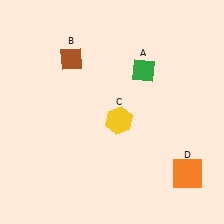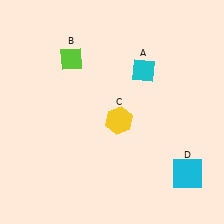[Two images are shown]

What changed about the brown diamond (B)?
In Image 1, B is brown. In Image 2, it changed to lime.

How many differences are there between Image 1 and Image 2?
There are 3 differences between the two images.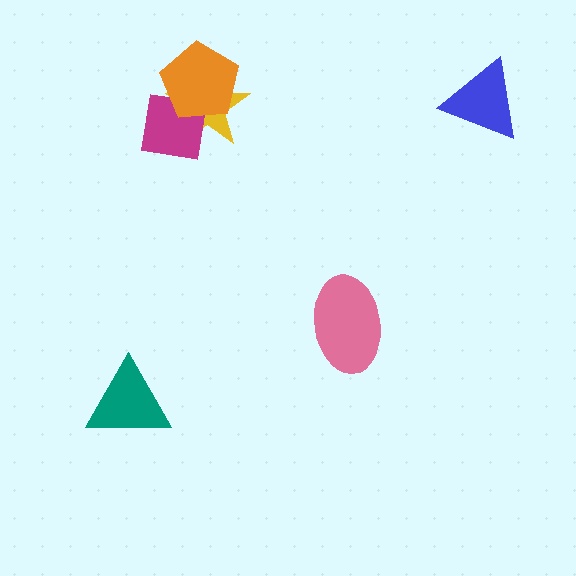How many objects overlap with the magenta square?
2 objects overlap with the magenta square.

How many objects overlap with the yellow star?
2 objects overlap with the yellow star.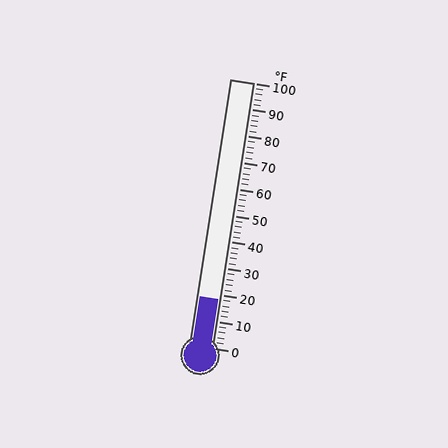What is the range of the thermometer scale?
The thermometer scale ranges from 0°F to 100°F.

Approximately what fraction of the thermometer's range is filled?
The thermometer is filled to approximately 20% of its range.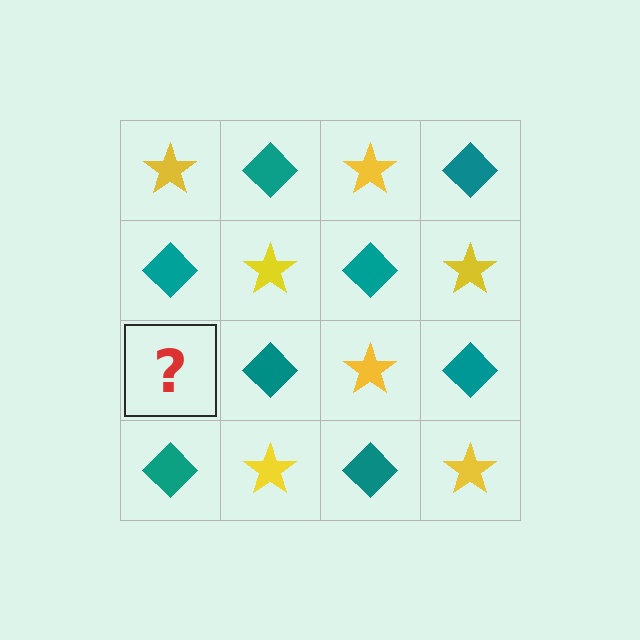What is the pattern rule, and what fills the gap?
The rule is that it alternates yellow star and teal diamond in a checkerboard pattern. The gap should be filled with a yellow star.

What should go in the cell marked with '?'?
The missing cell should contain a yellow star.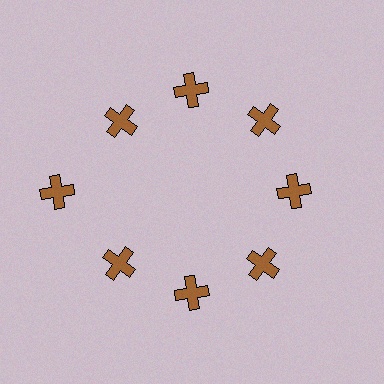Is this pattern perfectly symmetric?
No. The 8 brown crosses are arranged in a ring, but one element near the 9 o'clock position is pushed outward from the center, breaking the 8-fold rotational symmetry.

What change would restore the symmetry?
The symmetry would be restored by moving it inward, back onto the ring so that all 8 crosses sit at equal angles and equal distance from the center.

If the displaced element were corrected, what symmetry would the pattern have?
It would have 8-fold rotational symmetry — the pattern would map onto itself every 45 degrees.